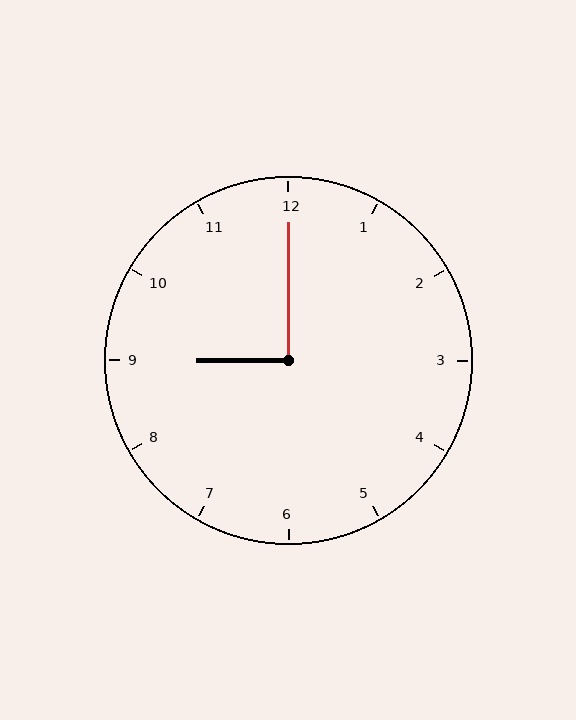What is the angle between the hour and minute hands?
Approximately 90 degrees.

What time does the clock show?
9:00.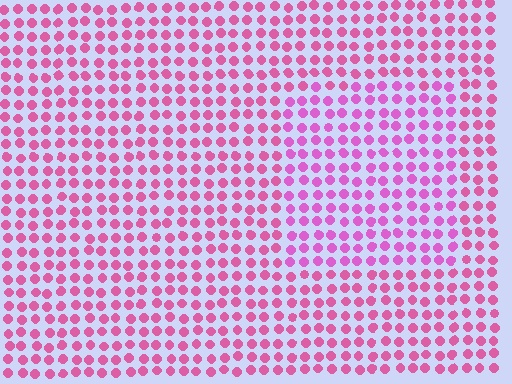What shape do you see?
I see a rectangle.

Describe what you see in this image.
The image is filled with small pink elements in a uniform arrangement. A rectangle-shaped region is visible where the elements are tinted to a slightly different hue, forming a subtle color boundary.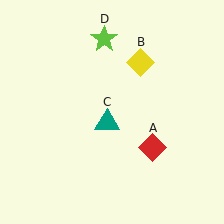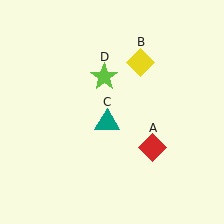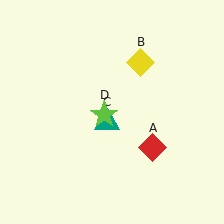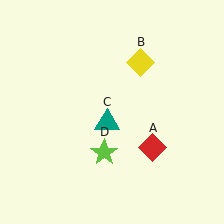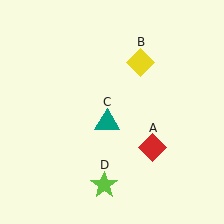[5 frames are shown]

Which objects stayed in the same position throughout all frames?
Red diamond (object A) and yellow diamond (object B) and teal triangle (object C) remained stationary.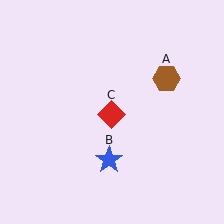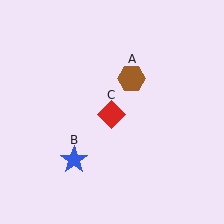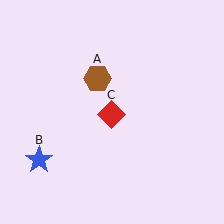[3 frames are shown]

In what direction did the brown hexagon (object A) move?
The brown hexagon (object A) moved left.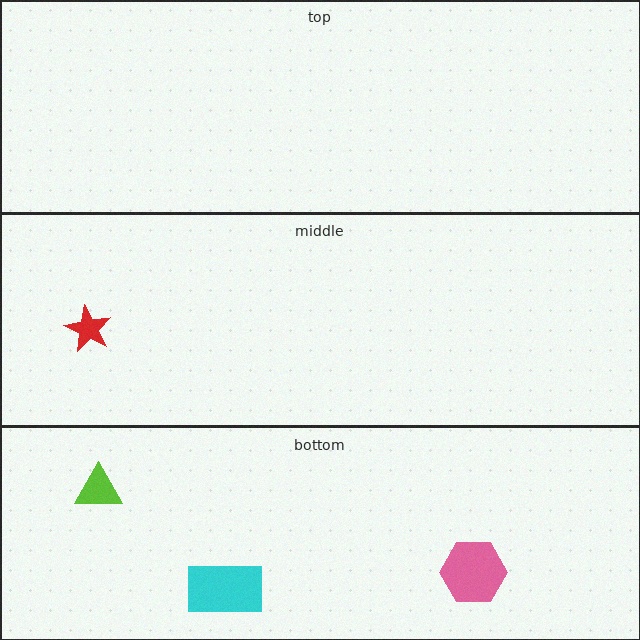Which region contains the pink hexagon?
The bottom region.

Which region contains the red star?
The middle region.